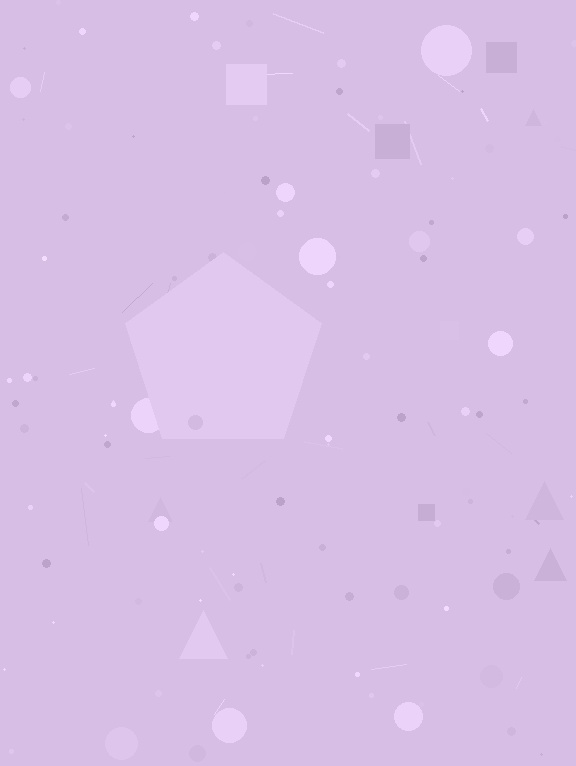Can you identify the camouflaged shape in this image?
The camouflaged shape is a pentagon.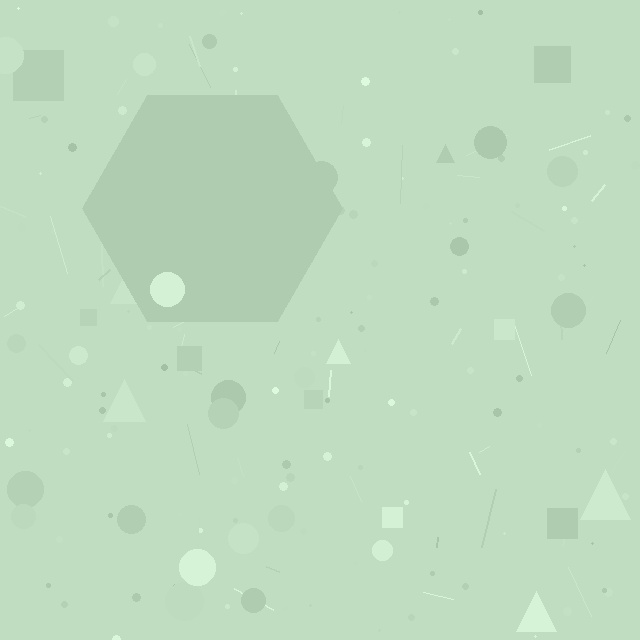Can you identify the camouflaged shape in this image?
The camouflaged shape is a hexagon.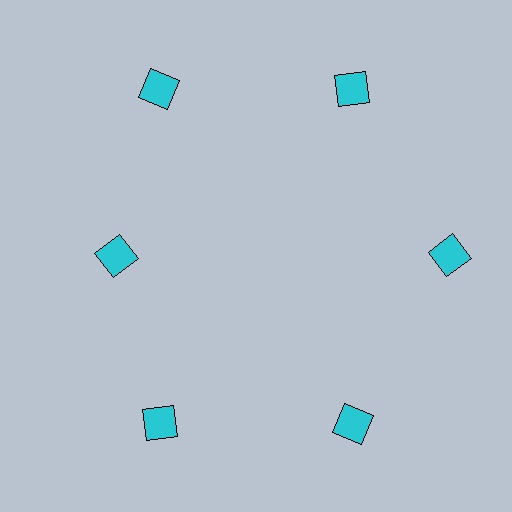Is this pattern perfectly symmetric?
No. The 6 cyan squares are arranged in a ring, but one element near the 9 o'clock position is pulled inward toward the center, breaking the 6-fold rotational symmetry.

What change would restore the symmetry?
The symmetry would be restored by moving it outward, back onto the ring so that all 6 squares sit at equal angles and equal distance from the center.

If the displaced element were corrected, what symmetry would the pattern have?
It would have 6-fold rotational symmetry — the pattern would map onto itself every 60 degrees.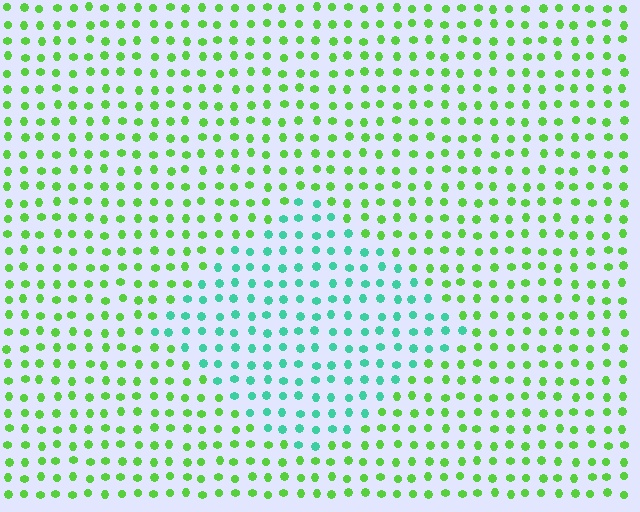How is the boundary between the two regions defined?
The boundary is defined purely by a slight shift in hue (about 52 degrees). Spacing, size, and orientation are identical on both sides.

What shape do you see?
I see a diamond.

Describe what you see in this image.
The image is filled with small lime elements in a uniform arrangement. A diamond-shaped region is visible where the elements are tinted to a slightly different hue, forming a subtle color boundary.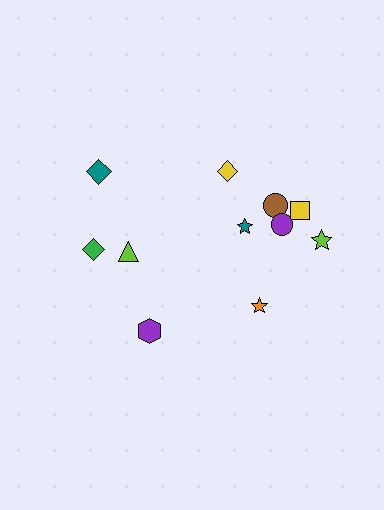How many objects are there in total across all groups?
There are 12 objects.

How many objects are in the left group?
There are 5 objects.